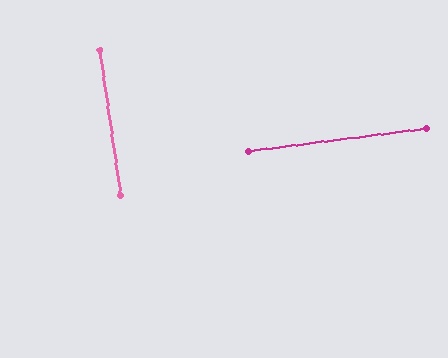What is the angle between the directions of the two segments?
Approximately 89 degrees.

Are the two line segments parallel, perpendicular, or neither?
Perpendicular — they meet at approximately 89°.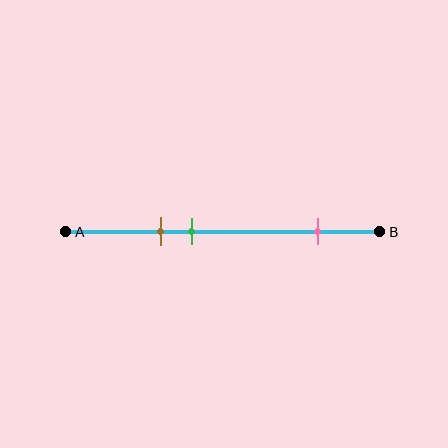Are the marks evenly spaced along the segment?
No, the marks are not evenly spaced.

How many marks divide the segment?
There are 3 marks dividing the segment.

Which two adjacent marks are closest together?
The brown and green marks are the closest adjacent pair.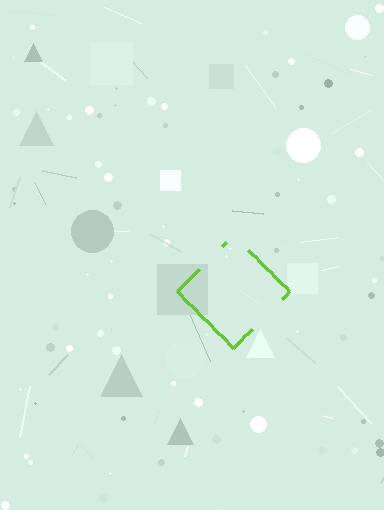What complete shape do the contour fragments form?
The contour fragments form a diamond.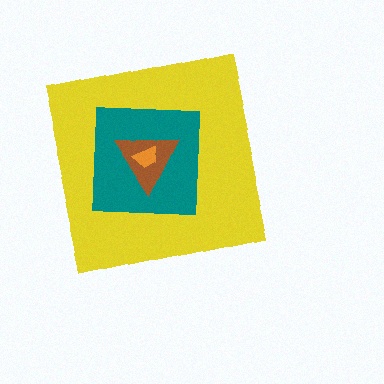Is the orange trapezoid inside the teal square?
Yes.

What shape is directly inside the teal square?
The brown triangle.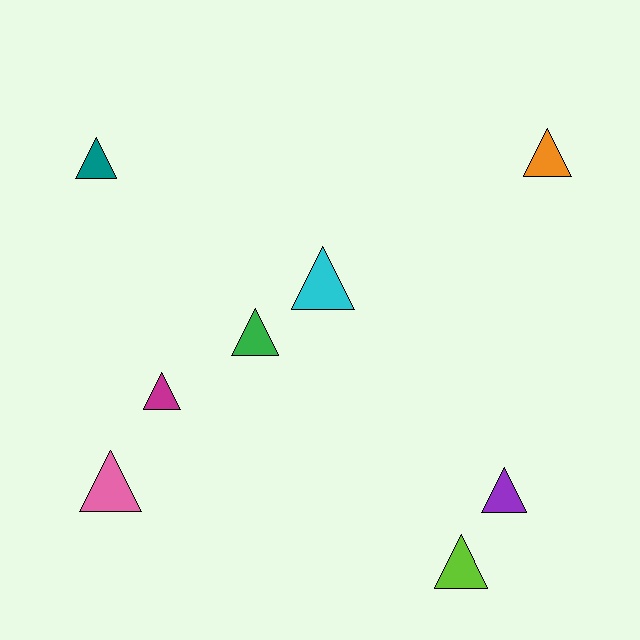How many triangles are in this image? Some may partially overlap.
There are 8 triangles.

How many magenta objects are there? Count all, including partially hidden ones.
There is 1 magenta object.